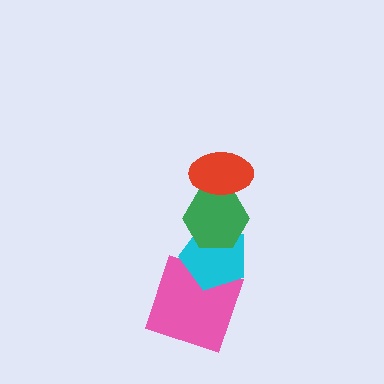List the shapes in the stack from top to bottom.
From top to bottom: the red ellipse, the green hexagon, the cyan pentagon, the pink square.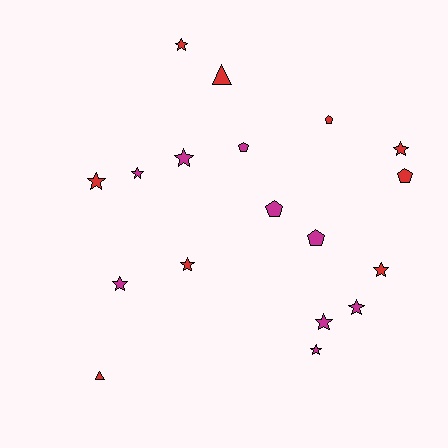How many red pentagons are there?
There are 2 red pentagons.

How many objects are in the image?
There are 18 objects.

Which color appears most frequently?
Magenta, with 9 objects.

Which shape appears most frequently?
Star, with 11 objects.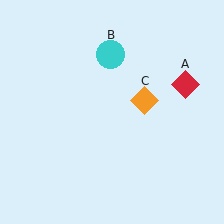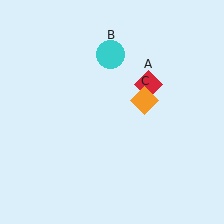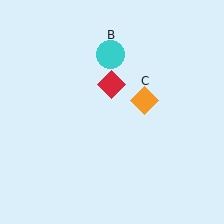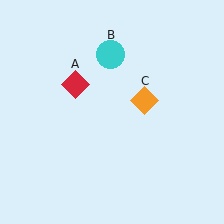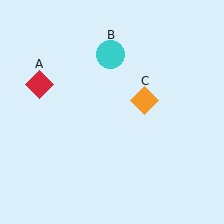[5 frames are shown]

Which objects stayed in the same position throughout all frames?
Cyan circle (object B) and orange diamond (object C) remained stationary.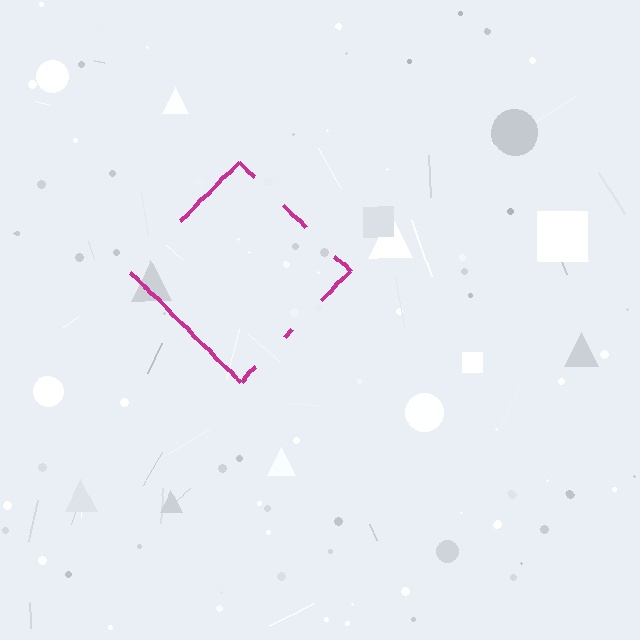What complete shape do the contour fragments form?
The contour fragments form a diamond.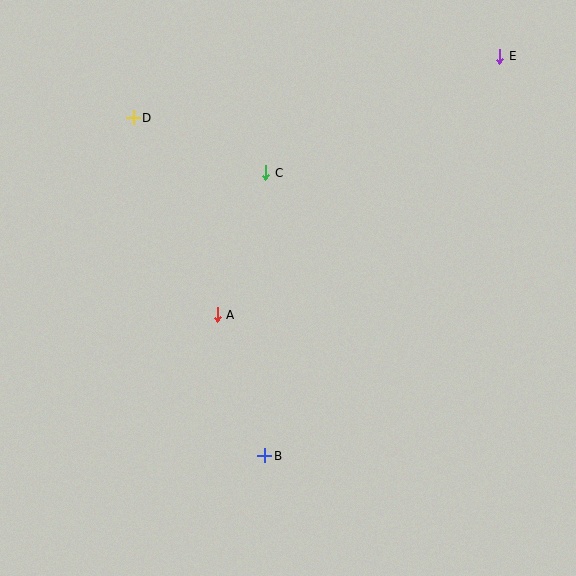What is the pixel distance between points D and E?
The distance between D and E is 372 pixels.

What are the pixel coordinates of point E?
Point E is at (500, 56).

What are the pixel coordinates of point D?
Point D is at (133, 118).